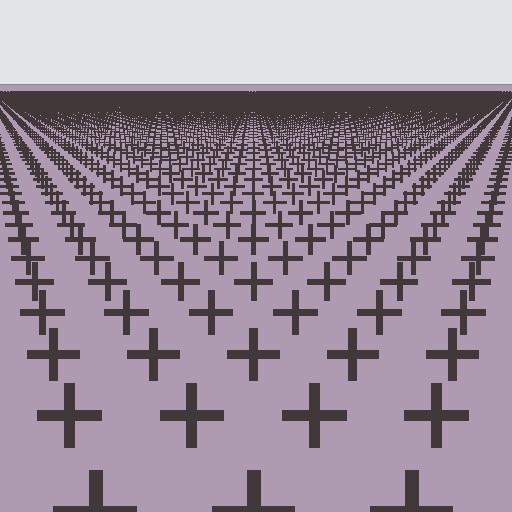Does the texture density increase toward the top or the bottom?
Density increases toward the top.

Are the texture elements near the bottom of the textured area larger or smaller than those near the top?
Larger. Near the bottom, elements are closer to the viewer and appear at a bigger on-screen size.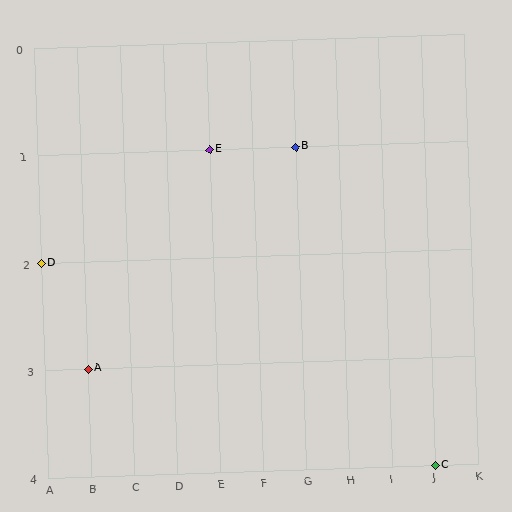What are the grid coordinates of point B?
Point B is at grid coordinates (G, 1).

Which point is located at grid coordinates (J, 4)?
Point C is at (J, 4).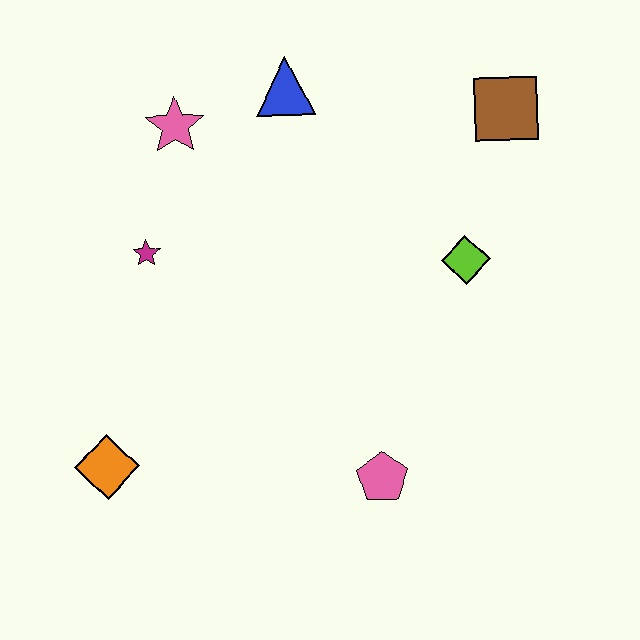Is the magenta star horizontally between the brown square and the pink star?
No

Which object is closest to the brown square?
The lime diamond is closest to the brown square.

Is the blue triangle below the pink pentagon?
No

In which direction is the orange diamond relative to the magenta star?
The orange diamond is below the magenta star.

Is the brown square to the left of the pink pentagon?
No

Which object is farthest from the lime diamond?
The orange diamond is farthest from the lime diamond.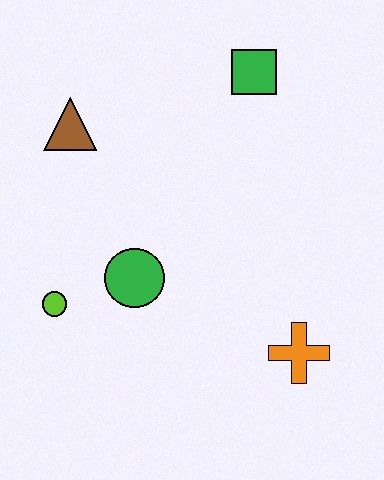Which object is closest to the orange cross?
The green circle is closest to the orange cross.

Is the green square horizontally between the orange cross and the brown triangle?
Yes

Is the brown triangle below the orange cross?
No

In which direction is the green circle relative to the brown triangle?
The green circle is below the brown triangle.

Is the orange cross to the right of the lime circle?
Yes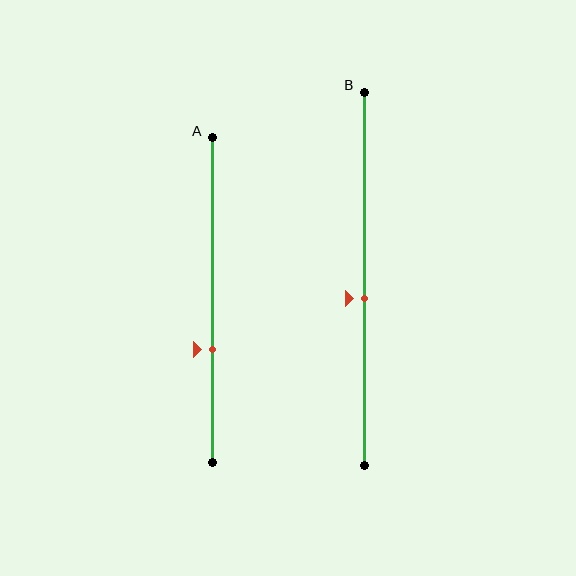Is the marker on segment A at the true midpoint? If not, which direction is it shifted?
No, the marker on segment A is shifted downward by about 15% of the segment length.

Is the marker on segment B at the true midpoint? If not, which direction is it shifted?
No, the marker on segment B is shifted downward by about 5% of the segment length.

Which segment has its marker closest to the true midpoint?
Segment B has its marker closest to the true midpoint.